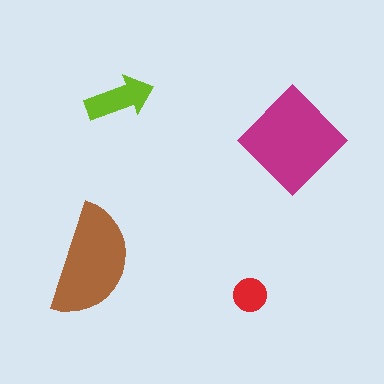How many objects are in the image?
There are 4 objects in the image.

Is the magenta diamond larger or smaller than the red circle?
Larger.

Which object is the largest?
The magenta diamond.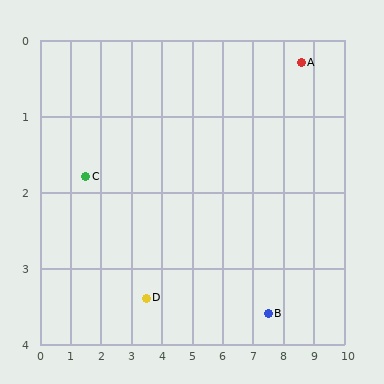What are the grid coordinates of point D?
Point D is at approximately (3.5, 3.4).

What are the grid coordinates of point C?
Point C is at approximately (1.5, 1.8).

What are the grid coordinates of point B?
Point B is at approximately (7.5, 3.6).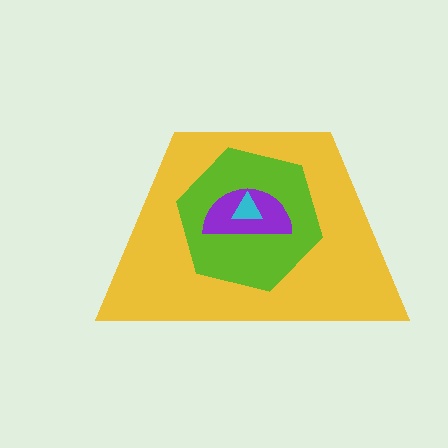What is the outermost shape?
The yellow trapezoid.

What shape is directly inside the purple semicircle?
The cyan triangle.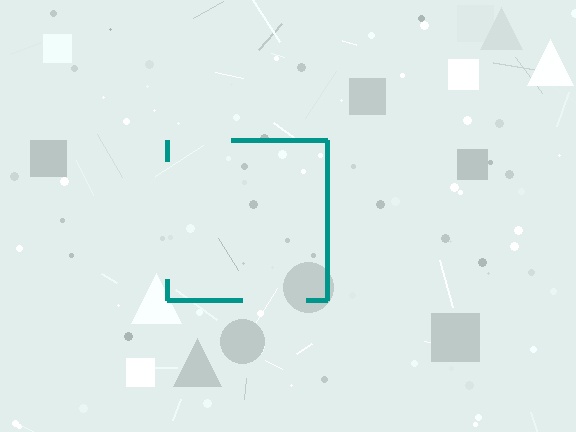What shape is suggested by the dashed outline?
The dashed outline suggests a square.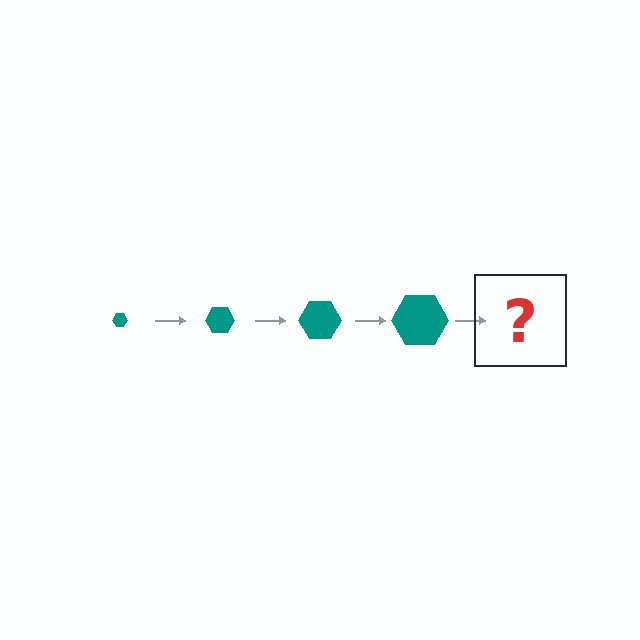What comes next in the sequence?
The next element should be a teal hexagon, larger than the previous one.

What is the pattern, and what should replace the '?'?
The pattern is that the hexagon gets progressively larger each step. The '?' should be a teal hexagon, larger than the previous one.